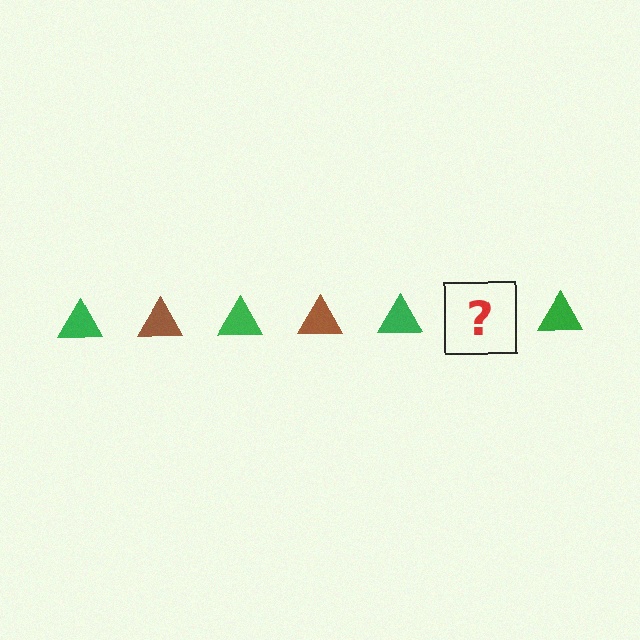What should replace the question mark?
The question mark should be replaced with a brown triangle.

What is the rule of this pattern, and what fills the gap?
The rule is that the pattern cycles through green, brown triangles. The gap should be filled with a brown triangle.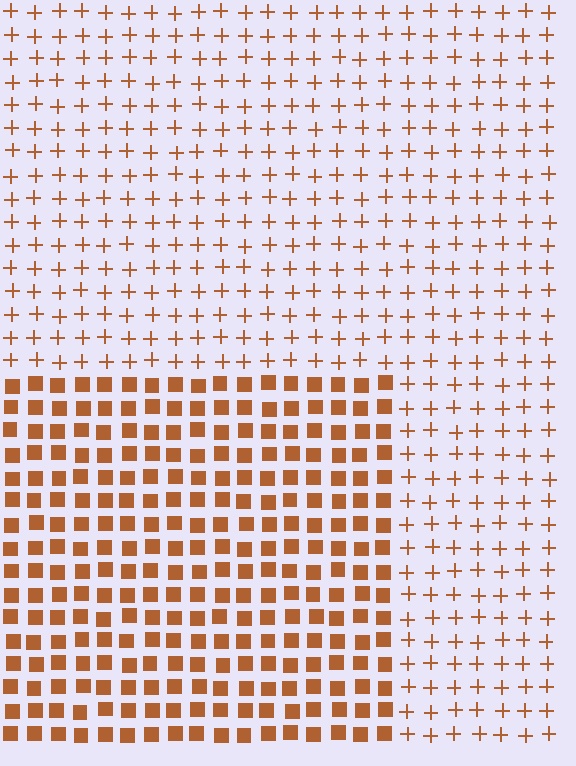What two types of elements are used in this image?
The image uses squares inside the rectangle region and plus signs outside it.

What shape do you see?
I see a rectangle.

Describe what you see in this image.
The image is filled with small brown elements arranged in a uniform grid. A rectangle-shaped region contains squares, while the surrounding area contains plus signs. The boundary is defined purely by the change in element shape.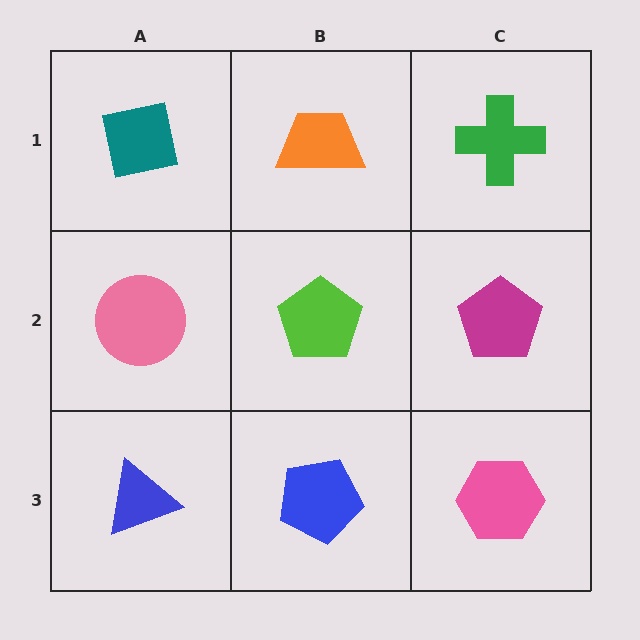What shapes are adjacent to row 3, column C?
A magenta pentagon (row 2, column C), a blue pentagon (row 3, column B).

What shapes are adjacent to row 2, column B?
An orange trapezoid (row 1, column B), a blue pentagon (row 3, column B), a pink circle (row 2, column A), a magenta pentagon (row 2, column C).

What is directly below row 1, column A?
A pink circle.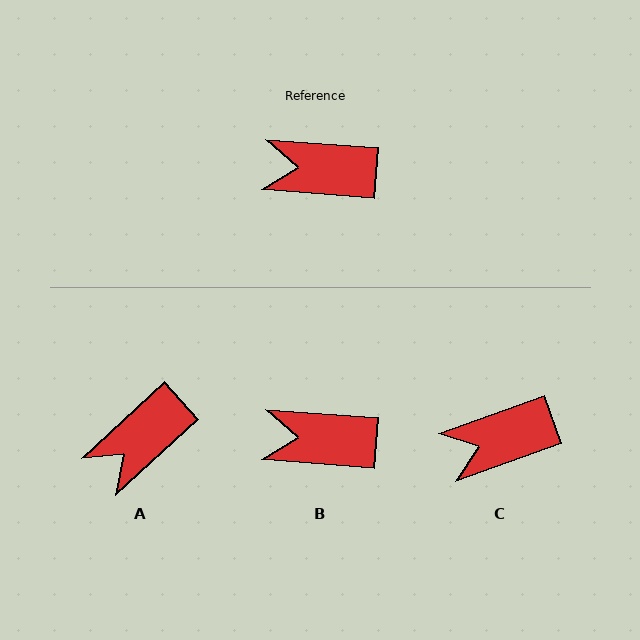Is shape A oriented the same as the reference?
No, it is off by about 47 degrees.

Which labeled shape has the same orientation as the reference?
B.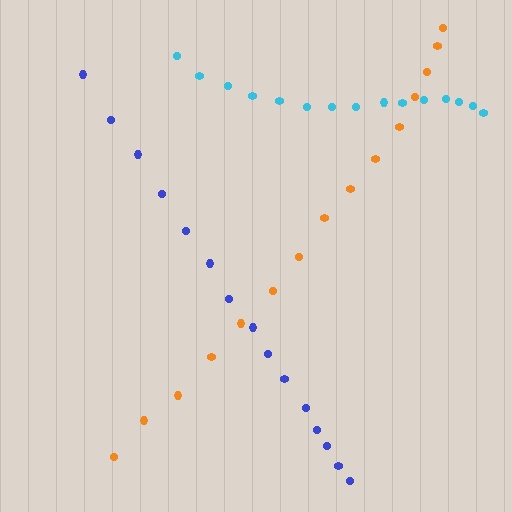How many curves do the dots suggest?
There are 3 distinct paths.